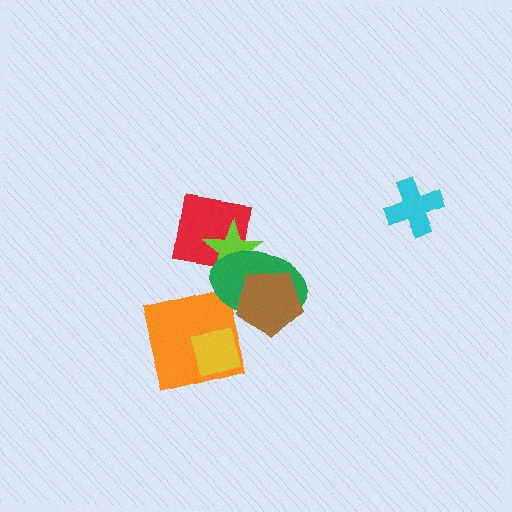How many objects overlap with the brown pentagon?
1 object overlaps with the brown pentagon.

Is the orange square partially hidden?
Yes, it is partially covered by another shape.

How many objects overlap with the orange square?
1 object overlaps with the orange square.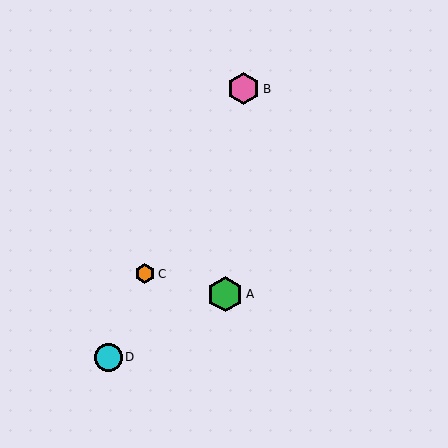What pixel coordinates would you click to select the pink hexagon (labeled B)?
Click at (244, 89) to select the pink hexagon B.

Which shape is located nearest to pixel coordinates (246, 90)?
The pink hexagon (labeled B) at (244, 89) is nearest to that location.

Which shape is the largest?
The green hexagon (labeled A) is the largest.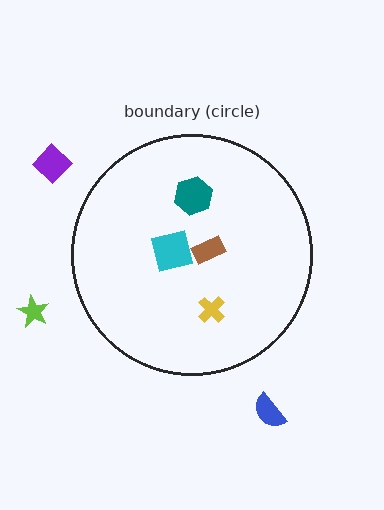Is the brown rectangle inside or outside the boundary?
Inside.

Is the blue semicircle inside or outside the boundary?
Outside.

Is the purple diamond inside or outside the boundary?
Outside.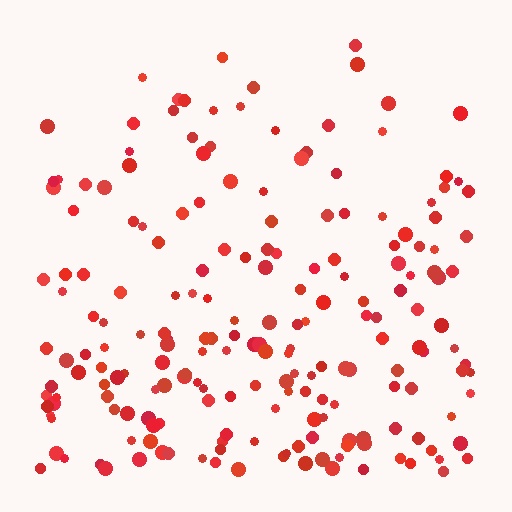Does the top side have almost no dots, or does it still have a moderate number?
Still a moderate number, just noticeably fewer than the bottom.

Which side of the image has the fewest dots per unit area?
The top.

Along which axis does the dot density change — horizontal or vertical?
Vertical.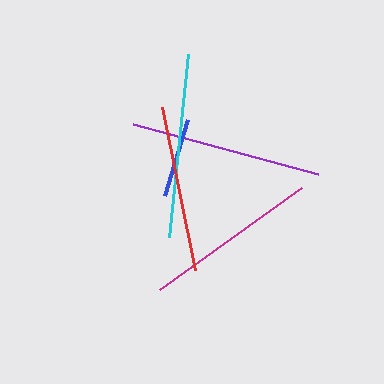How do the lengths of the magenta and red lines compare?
The magenta and red lines are approximately the same length.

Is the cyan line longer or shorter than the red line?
The cyan line is longer than the red line.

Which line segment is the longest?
The purple line is the longest at approximately 192 pixels.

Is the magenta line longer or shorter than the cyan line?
The cyan line is longer than the magenta line.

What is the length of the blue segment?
The blue segment is approximately 80 pixels long.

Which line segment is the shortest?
The blue line is the shortest at approximately 80 pixels.